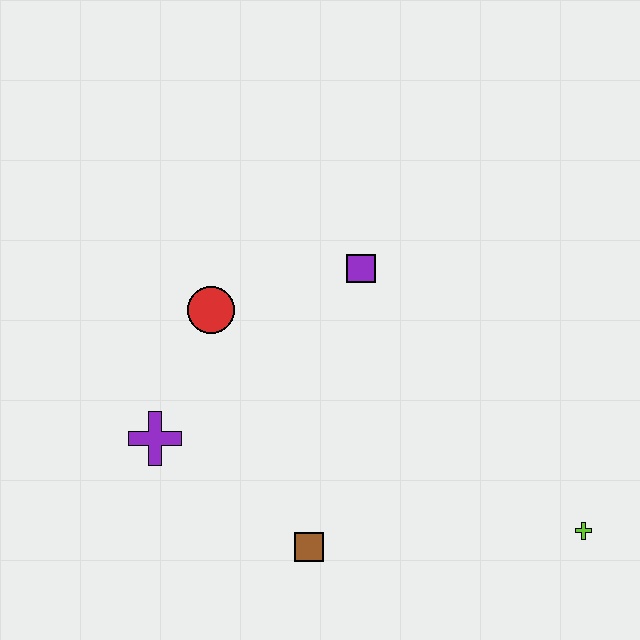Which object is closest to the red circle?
The purple cross is closest to the red circle.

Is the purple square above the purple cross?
Yes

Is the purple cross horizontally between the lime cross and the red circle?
No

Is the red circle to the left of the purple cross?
No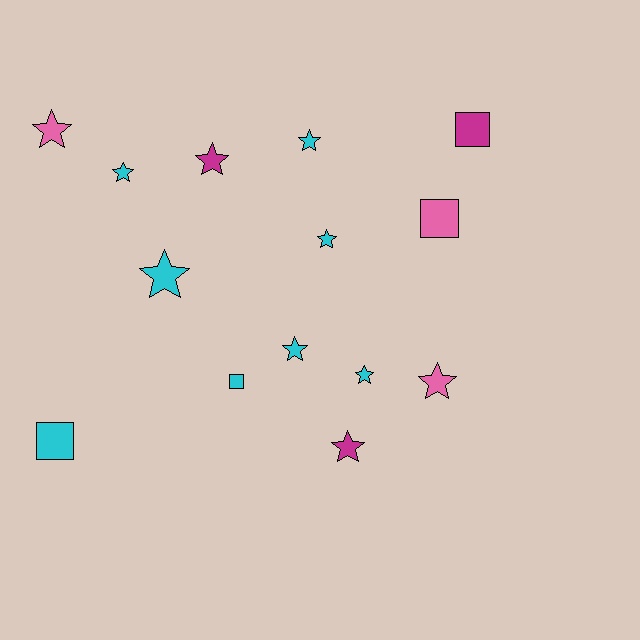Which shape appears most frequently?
Star, with 10 objects.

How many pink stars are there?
There are 2 pink stars.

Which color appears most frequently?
Cyan, with 8 objects.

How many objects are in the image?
There are 14 objects.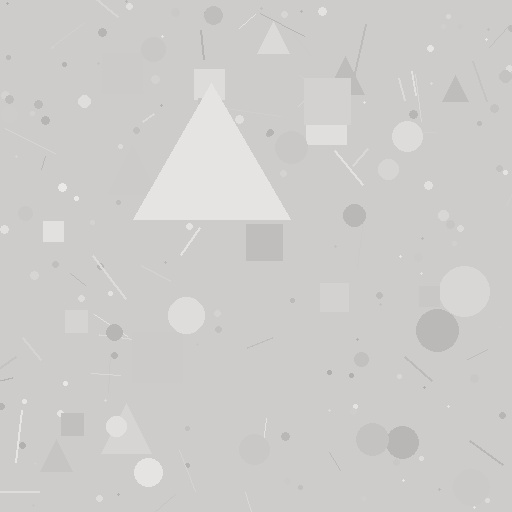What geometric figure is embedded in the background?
A triangle is embedded in the background.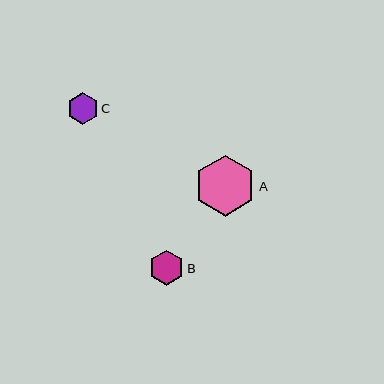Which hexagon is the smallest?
Hexagon C is the smallest with a size of approximately 31 pixels.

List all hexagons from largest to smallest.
From largest to smallest: A, B, C.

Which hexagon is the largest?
Hexagon A is the largest with a size of approximately 61 pixels.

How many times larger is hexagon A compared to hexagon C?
Hexagon A is approximately 1.9 times the size of hexagon C.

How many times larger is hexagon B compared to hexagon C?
Hexagon B is approximately 1.1 times the size of hexagon C.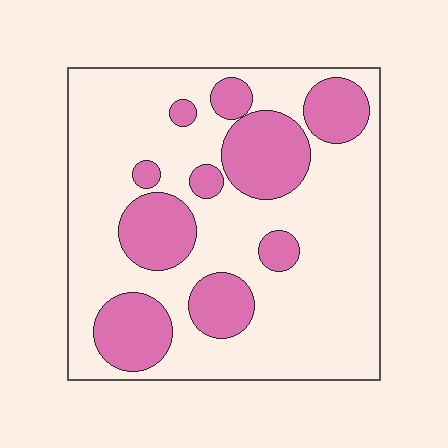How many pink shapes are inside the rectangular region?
10.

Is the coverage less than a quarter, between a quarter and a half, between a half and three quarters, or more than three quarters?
Between a quarter and a half.